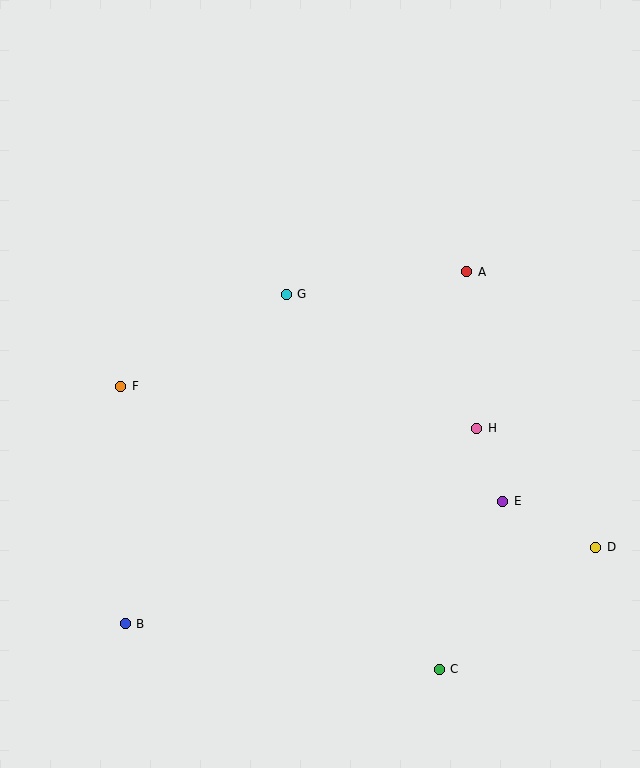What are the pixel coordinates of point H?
Point H is at (477, 428).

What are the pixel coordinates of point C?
Point C is at (439, 669).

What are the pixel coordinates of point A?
Point A is at (467, 272).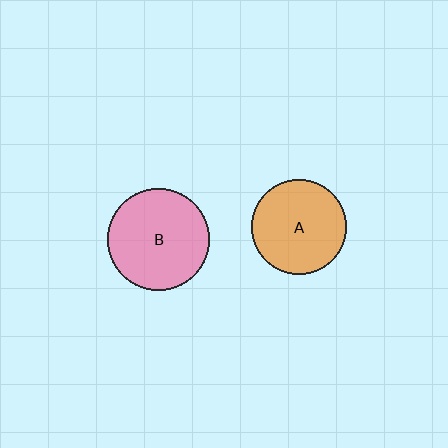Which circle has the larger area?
Circle B (pink).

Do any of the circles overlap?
No, none of the circles overlap.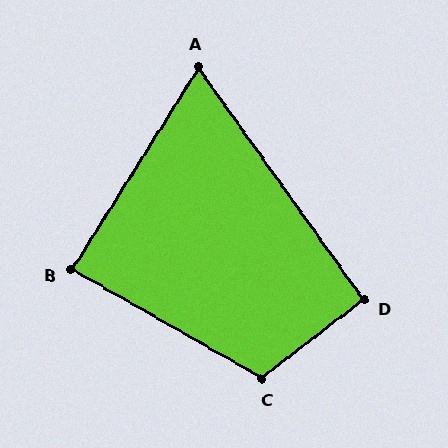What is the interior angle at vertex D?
Approximately 92 degrees (approximately right).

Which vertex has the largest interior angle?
C, at approximately 113 degrees.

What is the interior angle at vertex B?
Approximately 88 degrees (approximately right).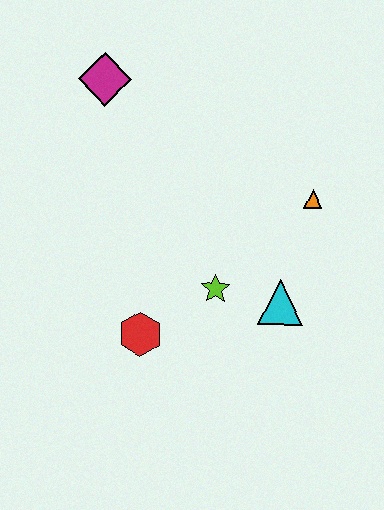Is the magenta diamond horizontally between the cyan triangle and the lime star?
No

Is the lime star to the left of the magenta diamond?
No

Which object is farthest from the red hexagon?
The magenta diamond is farthest from the red hexagon.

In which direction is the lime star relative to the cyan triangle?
The lime star is to the left of the cyan triangle.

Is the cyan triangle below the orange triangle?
Yes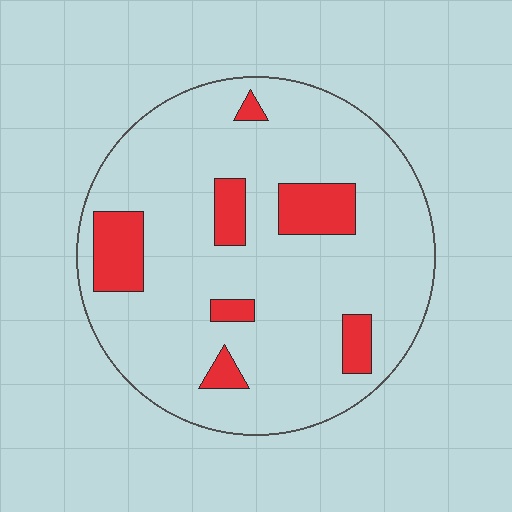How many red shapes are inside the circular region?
7.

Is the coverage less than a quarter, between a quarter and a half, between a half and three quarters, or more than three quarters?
Less than a quarter.